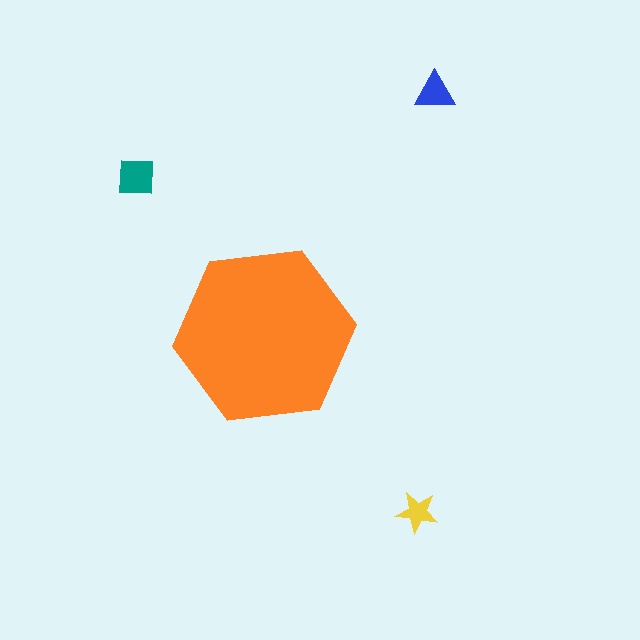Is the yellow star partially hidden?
No, the yellow star is fully visible.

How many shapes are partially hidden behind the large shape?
0 shapes are partially hidden.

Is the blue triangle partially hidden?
No, the blue triangle is fully visible.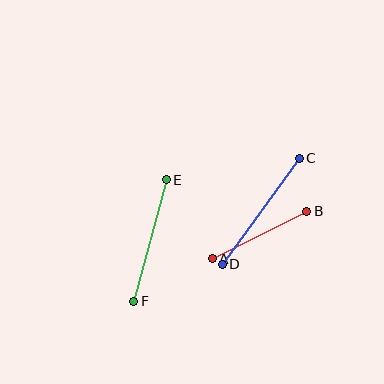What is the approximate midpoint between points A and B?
The midpoint is at approximately (259, 235) pixels.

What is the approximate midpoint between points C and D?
The midpoint is at approximately (261, 211) pixels.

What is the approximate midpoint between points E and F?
The midpoint is at approximately (150, 240) pixels.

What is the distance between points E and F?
The distance is approximately 126 pixels.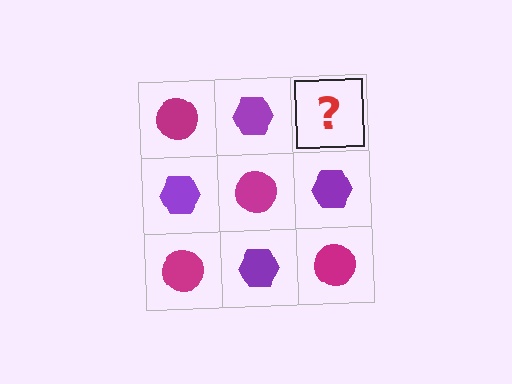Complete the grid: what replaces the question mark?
The question mark should be replaced with a magenta circle.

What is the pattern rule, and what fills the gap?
The rule is that it alternates magenta circle and purple hexagon in a checkerboard pattern. The gap should be filled with a magenta circle.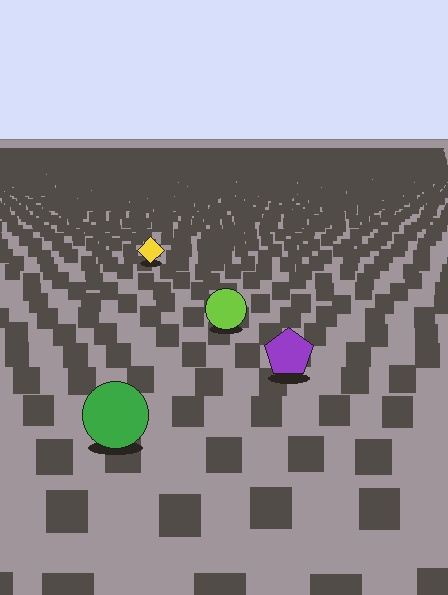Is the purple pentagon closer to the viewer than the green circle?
No. The green circle is closer — you can tell from the texture gradient: the ground texture is coarser near it.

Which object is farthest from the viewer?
The yellow diamond is farthest from the viewer. It appears smaller and the ground texture around it is denser.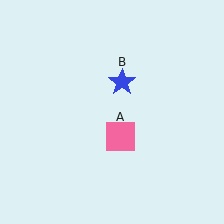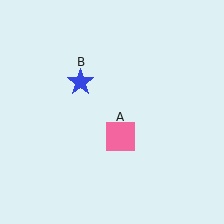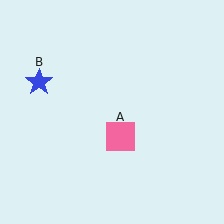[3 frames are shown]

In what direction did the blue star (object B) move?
The blue star (object B) moved left.